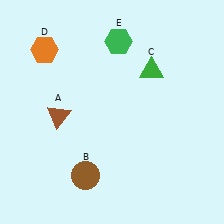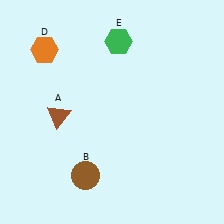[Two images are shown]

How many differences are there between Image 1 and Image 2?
There is 1 difference between the two images.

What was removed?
The green triangle (C) was removed in Image 2.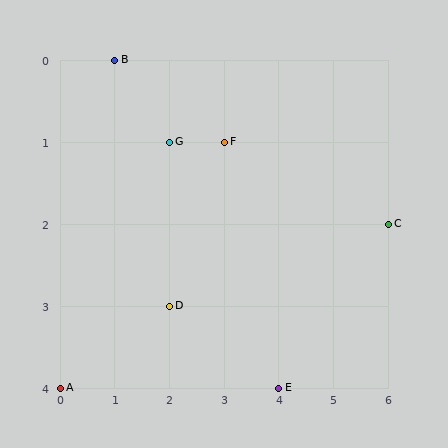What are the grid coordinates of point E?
Point E is at grid coordinates (4, 4).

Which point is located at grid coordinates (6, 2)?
Point C is at (6, 2).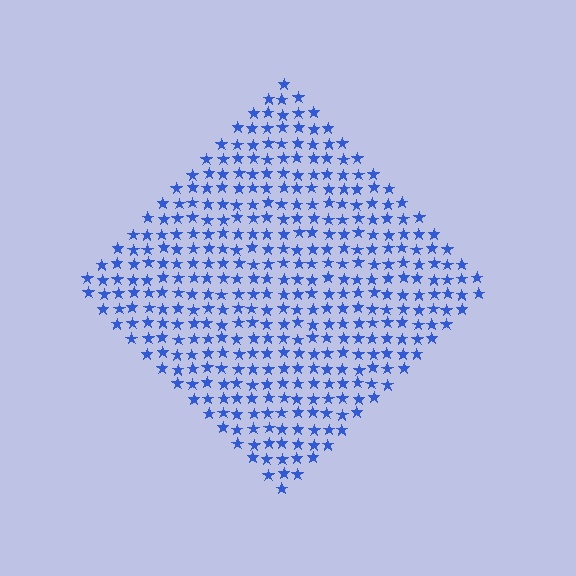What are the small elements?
The small elements are stars.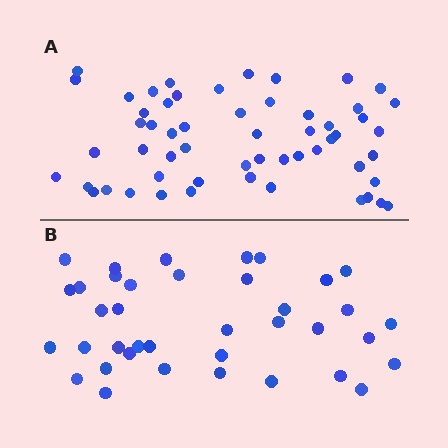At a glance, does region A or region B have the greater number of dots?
Region A (the top region) has more dots.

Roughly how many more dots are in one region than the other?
Region A has approximately 20 more dots than region B.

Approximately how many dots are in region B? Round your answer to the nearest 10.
About 40 dots. (The exact count is 38, which rounds to 40.)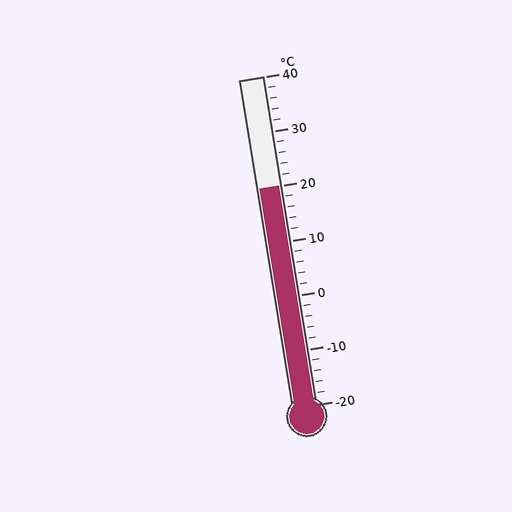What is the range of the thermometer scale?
The thermometer scale ranges from -20°C to 40°C.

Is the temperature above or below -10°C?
The temperature is above -10°C.